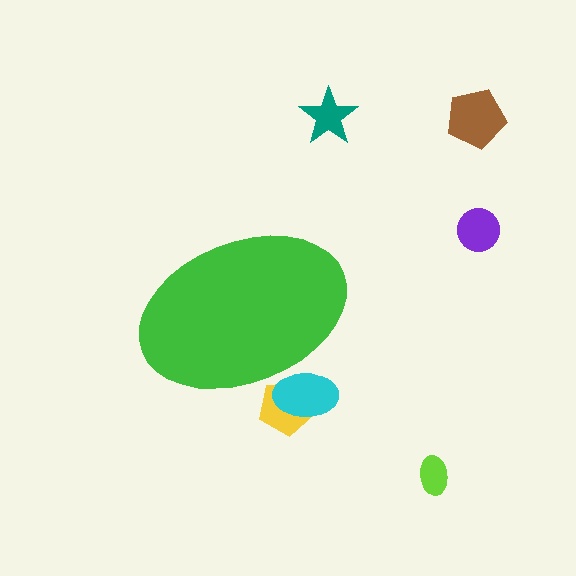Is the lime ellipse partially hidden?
No, the lime ellipse is fully visible.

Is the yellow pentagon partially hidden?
Yes, the yellow pentagon is partially hidden behind the green ellipse.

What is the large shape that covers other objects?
A green ellipse.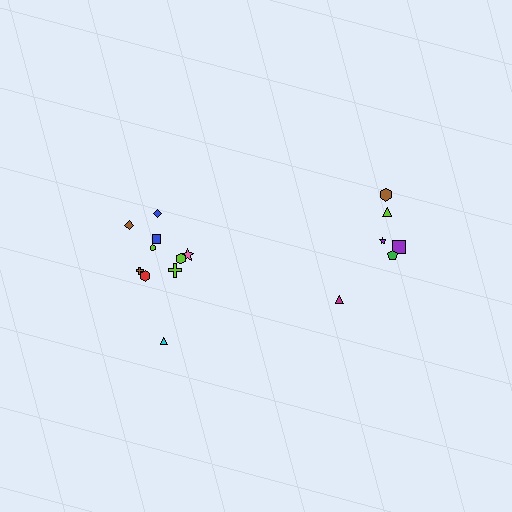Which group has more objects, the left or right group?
The left group.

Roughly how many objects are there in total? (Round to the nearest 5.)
Roughly 15 objects in total.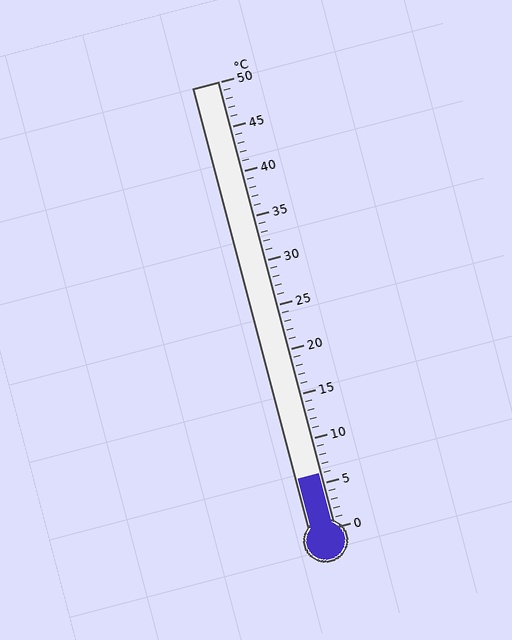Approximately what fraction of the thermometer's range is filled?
The thermometer is filled to approximately 10% of its range.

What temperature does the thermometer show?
The thermometer shows approximately 6°C.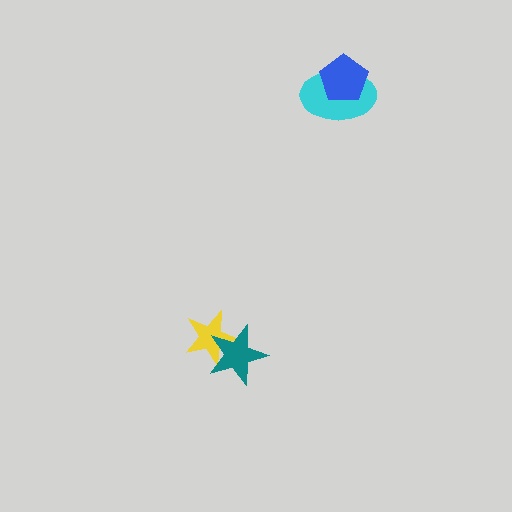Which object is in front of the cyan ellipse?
The blue pentagon is in front of the cyan ellipse.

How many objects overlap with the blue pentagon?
1 object overlaps with the blue pentagon.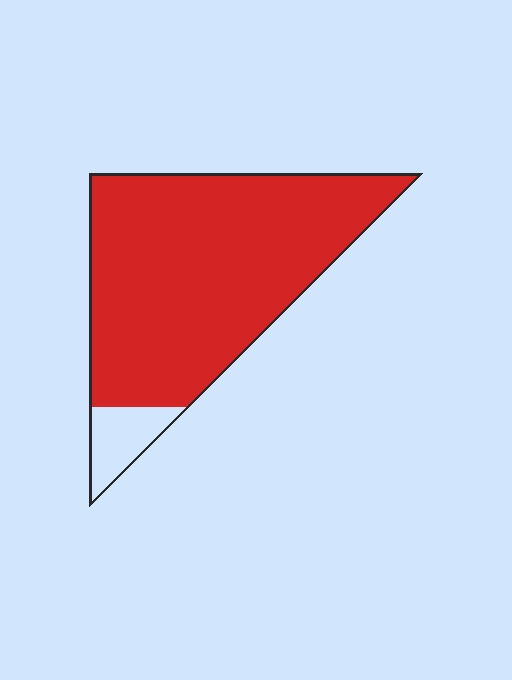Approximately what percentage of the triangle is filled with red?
Approximately 90%.